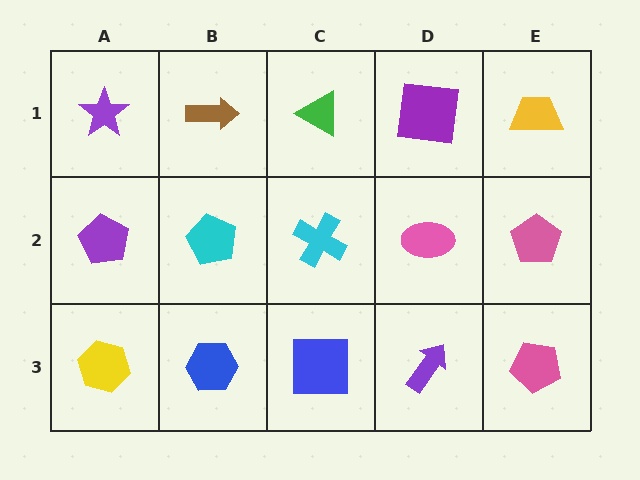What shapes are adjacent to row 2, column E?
A yellow trapezoid (row 1, column E), a pink pentagon (row 3, column E), a pink ellipse (row 2, column D).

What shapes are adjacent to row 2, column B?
A brown arrow (row 1, column B), a blue hexagon (row 3, column B), a purple pentagon (row 2, column A), a cyan cross (row 2, column C).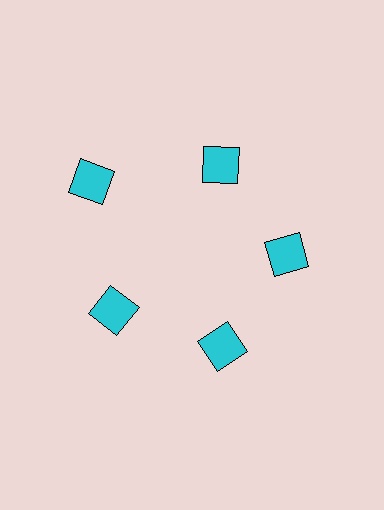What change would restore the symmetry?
The symmetry would be restored by moving it inward, back onto the ring so that all 5 squares sit at equal angles and equal distance from the center.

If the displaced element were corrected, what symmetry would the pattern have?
It would have 5-fold rotational symmetry — the pattern would map onto itself every 72 degrees.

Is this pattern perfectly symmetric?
No. The 5 cyan squares are arranged in a ring, but one element near the 10 o'clock position is pushed outward from the center, breaking the 5-fold rotational symmetry.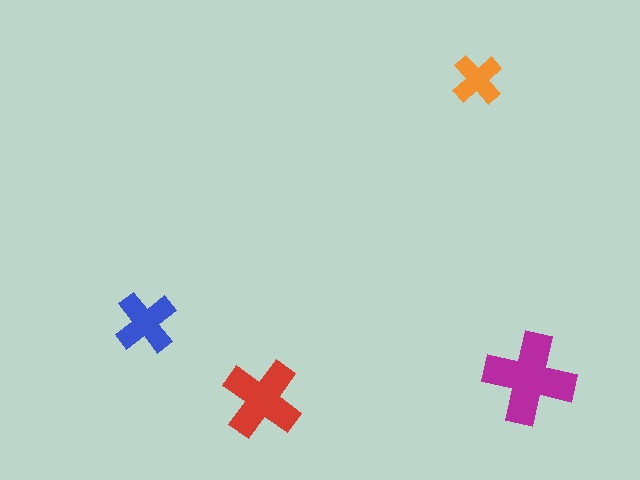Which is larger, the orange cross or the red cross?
The red one.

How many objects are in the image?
There are 4 objects in the image.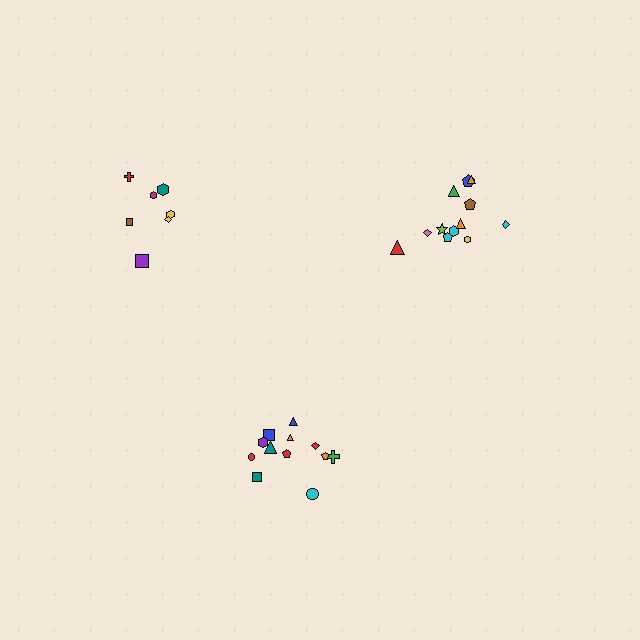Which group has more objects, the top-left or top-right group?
The top-right group.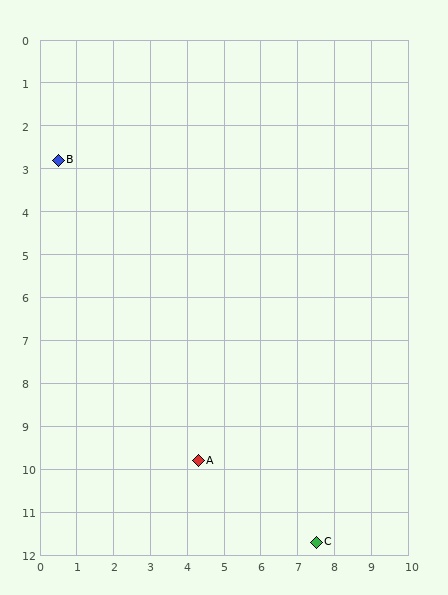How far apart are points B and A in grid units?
Points B and A are about 8.0 grid units apart.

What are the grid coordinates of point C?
Point C is at approximately (7.5, 11.7).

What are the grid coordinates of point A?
Point A is at approximately (4.3, 9.8).